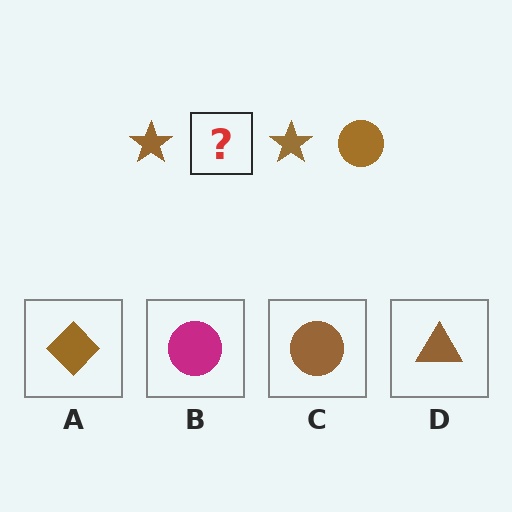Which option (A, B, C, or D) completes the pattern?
C.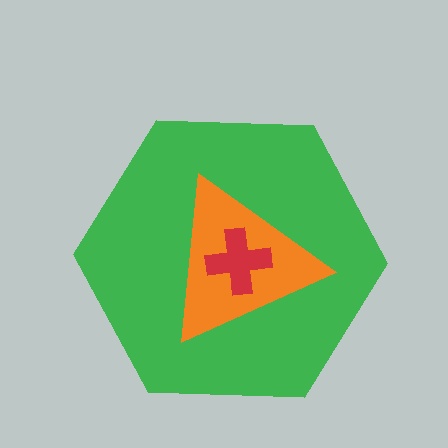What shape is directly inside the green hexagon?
The orange triangle.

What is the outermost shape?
The green hexagon.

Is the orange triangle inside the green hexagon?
Yes.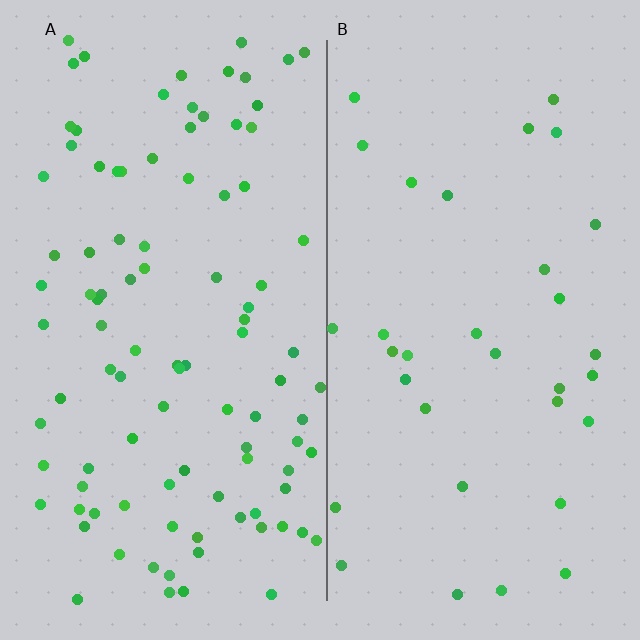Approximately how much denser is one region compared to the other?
Approximately 3.0× — region A over region B.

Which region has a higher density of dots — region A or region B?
A (the left).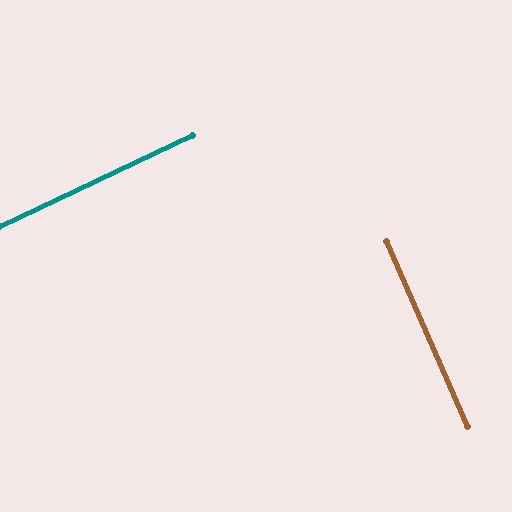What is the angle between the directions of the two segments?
Approximately 89 degrees.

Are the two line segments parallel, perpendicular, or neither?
Perpendicular — they meet at approximately 89°.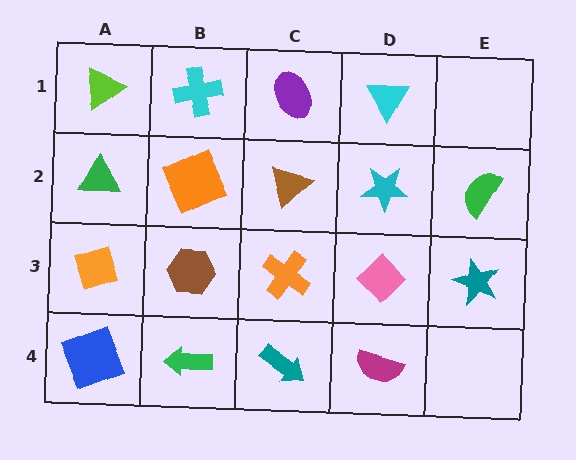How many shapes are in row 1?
4 shapes.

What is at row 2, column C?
A brown triangle.